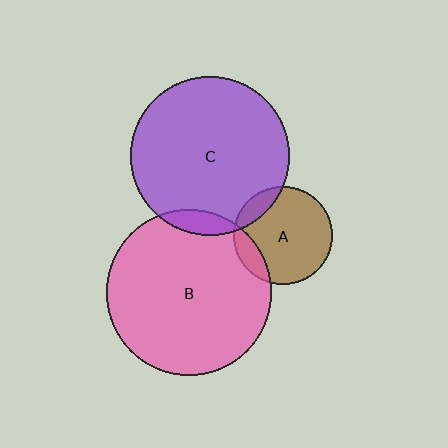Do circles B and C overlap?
Yes.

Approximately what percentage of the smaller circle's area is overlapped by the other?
Approximately 5%.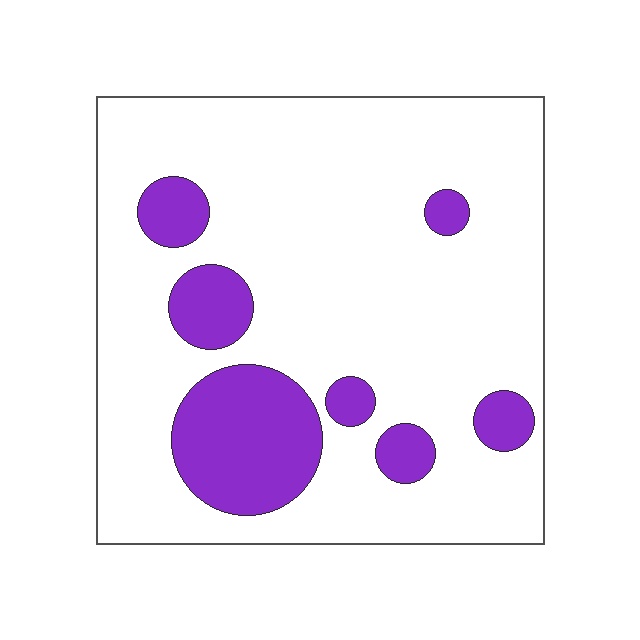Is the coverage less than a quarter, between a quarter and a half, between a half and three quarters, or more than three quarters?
Less than a quarter.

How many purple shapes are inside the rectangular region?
7.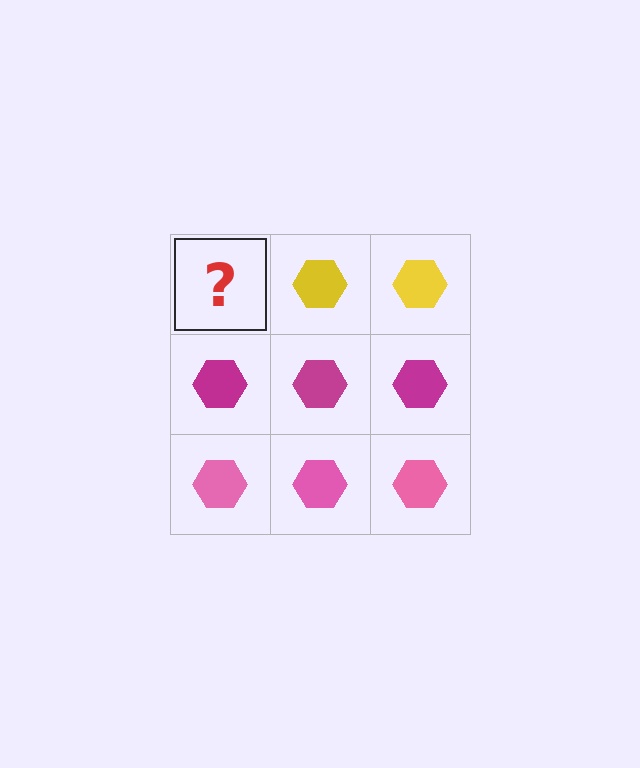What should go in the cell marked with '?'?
The missing cell should contain a yellow hexagon.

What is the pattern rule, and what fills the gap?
The rule is that each row has a consistent color. The gap should be filled with a yellow hexagon.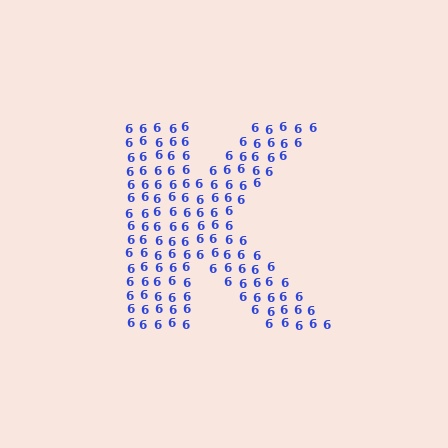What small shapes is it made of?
It is made of small digit 6's.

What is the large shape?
The large shape is the letter K.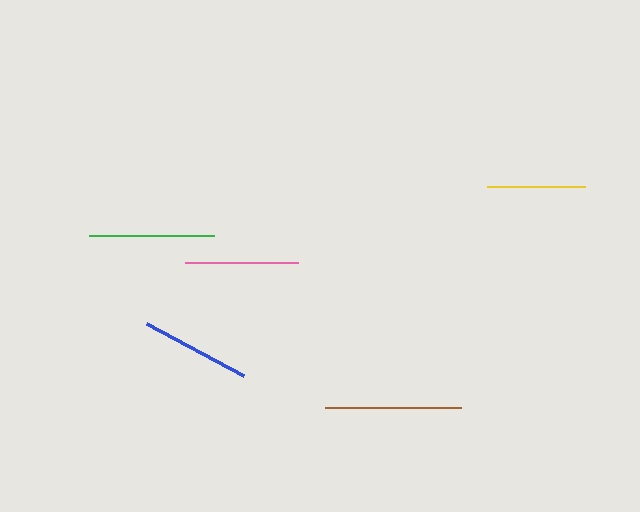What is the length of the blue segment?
The blue segment is approximately 110 pixels long.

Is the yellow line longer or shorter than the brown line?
The brown line is longer than the yellow line.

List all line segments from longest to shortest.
From longest to shortest: brown, green, pink, blue, yellow.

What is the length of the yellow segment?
The yellow segment is approximately 98 pixels long.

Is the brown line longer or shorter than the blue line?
The brown line is longer than the blue line.